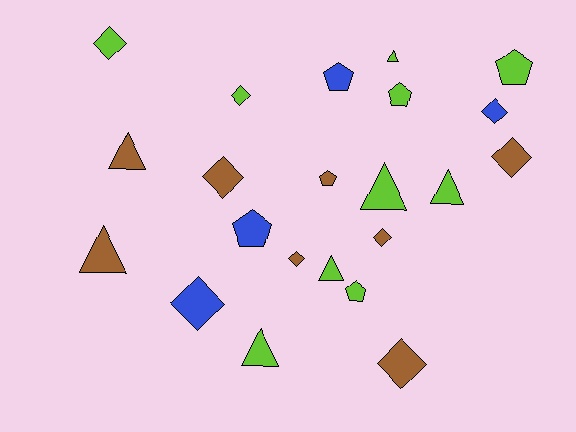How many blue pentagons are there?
There are 2 blue pentagons.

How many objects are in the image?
There are 22 objects.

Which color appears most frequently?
Lime, with 10 objects.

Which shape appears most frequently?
Diamond, with 9 objects.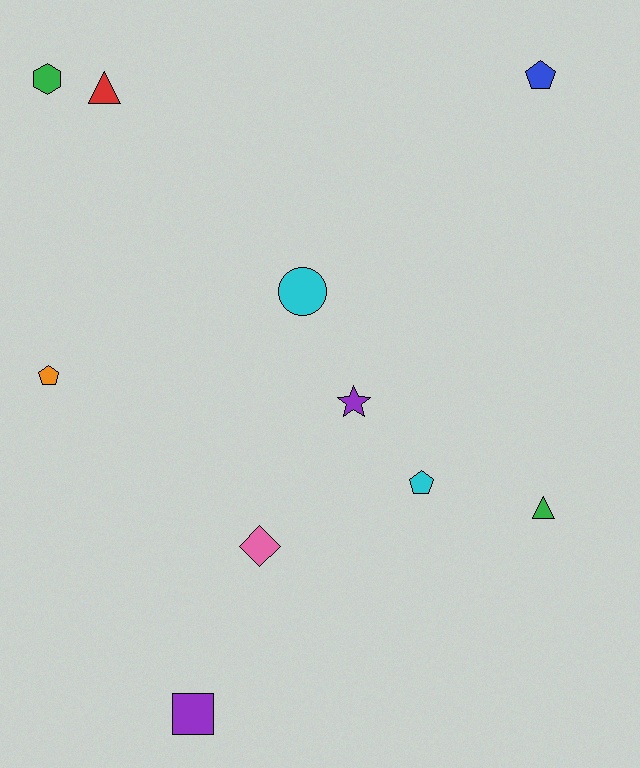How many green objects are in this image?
There are 2 green objects.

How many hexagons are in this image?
There is 1 hexagon.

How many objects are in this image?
There are 10 objects.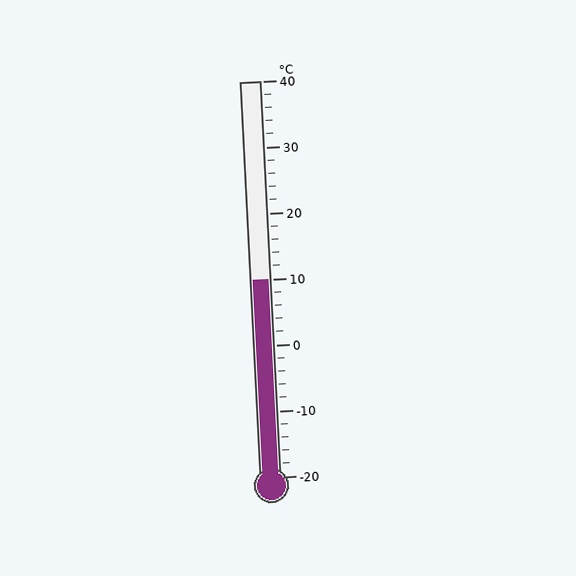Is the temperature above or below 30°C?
The temperature is below 30°C.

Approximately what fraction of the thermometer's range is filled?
The thermometer is filled to approximately 50% of its range.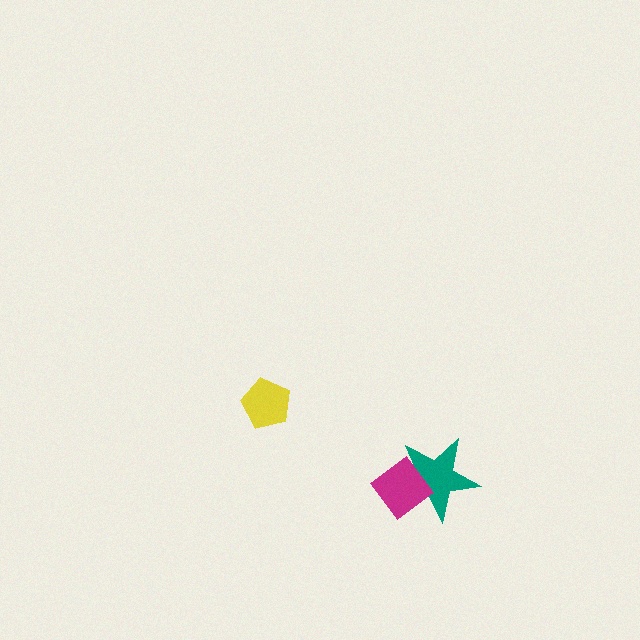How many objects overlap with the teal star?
1 object overlaps with the teal star.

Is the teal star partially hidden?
Yes, it is partially covered by another shape.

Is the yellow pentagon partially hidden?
No, no other shape covers it.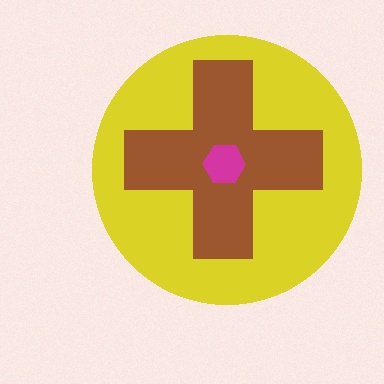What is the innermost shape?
The magenta hexagon.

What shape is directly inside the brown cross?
The magenta hexagon.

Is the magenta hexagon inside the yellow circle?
Yes.